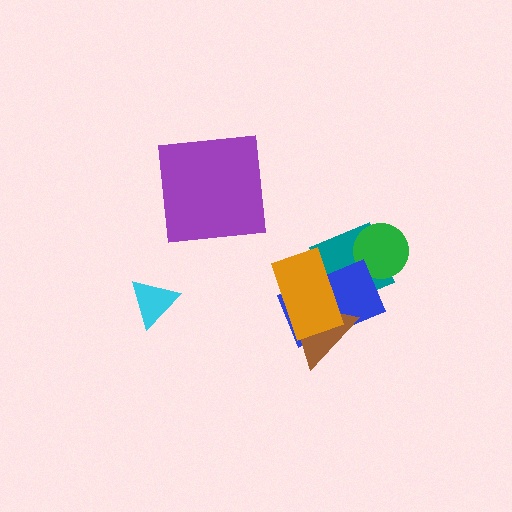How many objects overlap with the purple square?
0 objects overlap with the purple square.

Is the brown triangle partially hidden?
Yes, it is partially covered by another shape.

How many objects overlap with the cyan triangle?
0 objects overlap with the cyan triangle.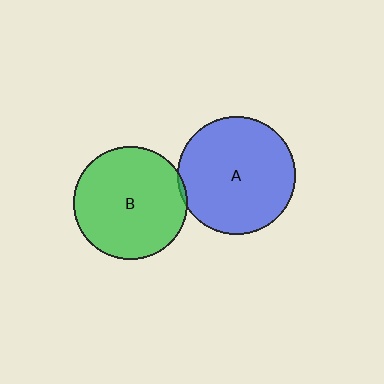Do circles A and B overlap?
Yes.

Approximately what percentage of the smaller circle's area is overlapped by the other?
Approximately 5%.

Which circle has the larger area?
Circle A (blue).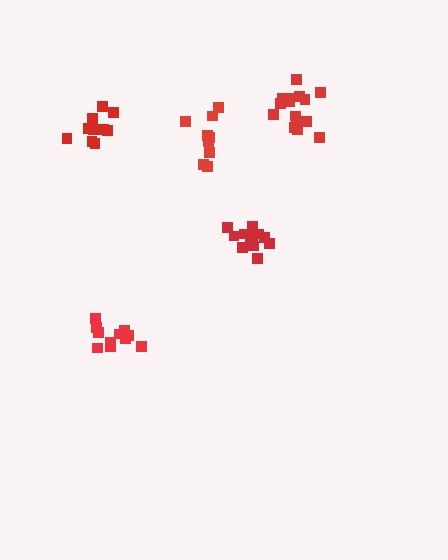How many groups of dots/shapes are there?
There are 5 groups.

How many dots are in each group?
Group 1: 10 dots, Group 2: 9 dots, Group 3: 11 dots, Group 4: 15 dots, Group 5: 12 dots (57 total).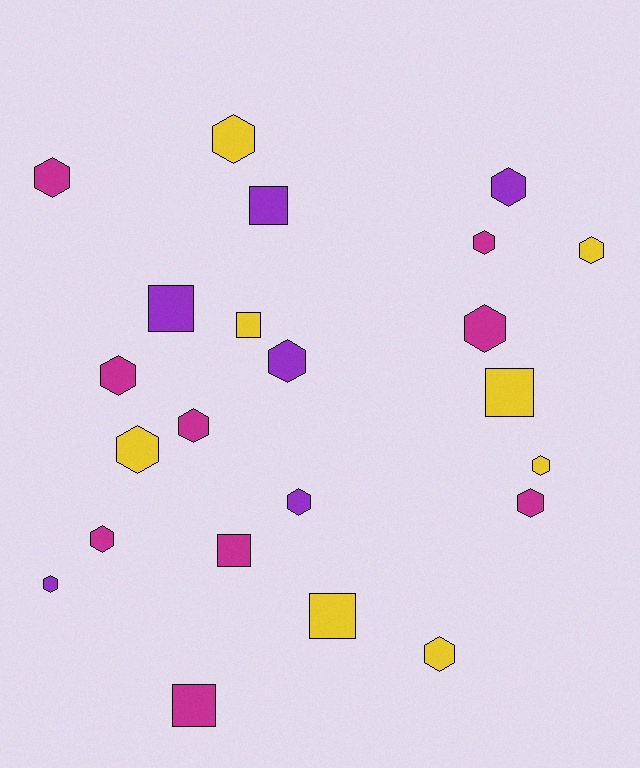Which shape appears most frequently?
Hexagon, with 16 objects.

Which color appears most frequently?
Magenta, with 9 objects.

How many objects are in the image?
There are 23 objects.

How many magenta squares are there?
There are 2 magenta squares.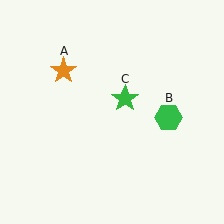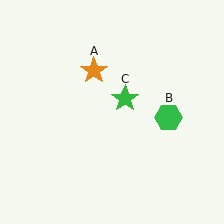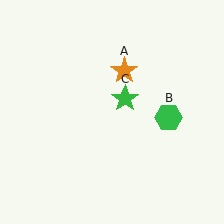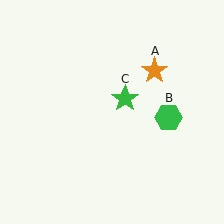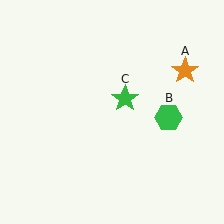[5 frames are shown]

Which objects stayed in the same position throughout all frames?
Green hexagon (object B) and green star (object C) remained stationary.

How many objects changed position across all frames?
1 object changed position: orange star (object A).